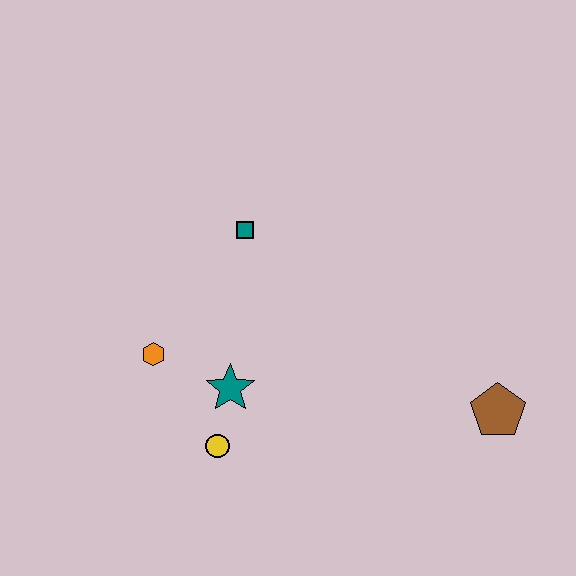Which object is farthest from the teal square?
The brown pentagon is farthest from the teal square.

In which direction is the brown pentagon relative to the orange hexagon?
The brown pentagon is to the right of the orange hexagon.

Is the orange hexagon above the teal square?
No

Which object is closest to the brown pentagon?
The teal star is closest to the brown pentagon.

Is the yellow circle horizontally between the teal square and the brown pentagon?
No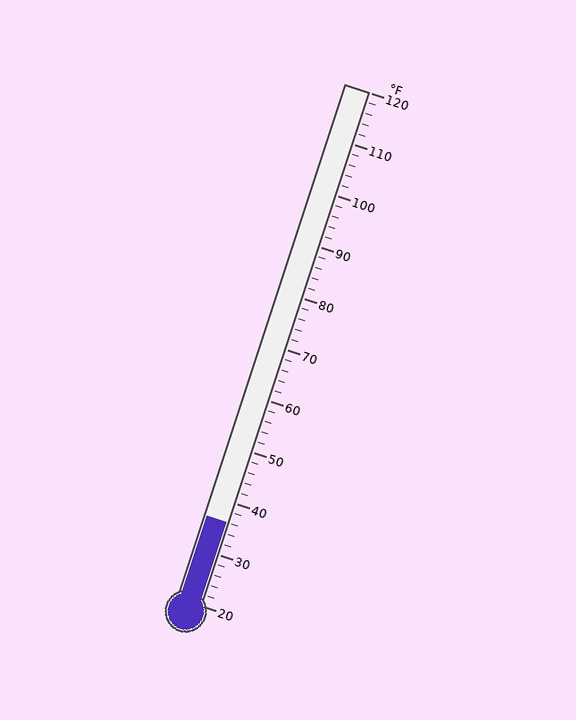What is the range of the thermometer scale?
The thermometer scale ranges from 20°F to 120°F.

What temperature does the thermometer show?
The thermometer shows approximately 36°F.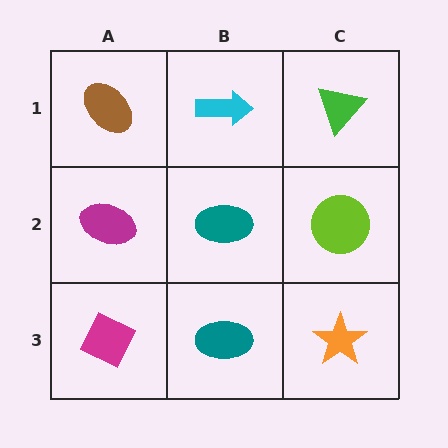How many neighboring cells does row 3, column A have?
2.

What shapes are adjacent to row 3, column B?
A teal ellipse (row 2, column B), a magenta diamond (row 3, column A), an orange star (row 3, column C).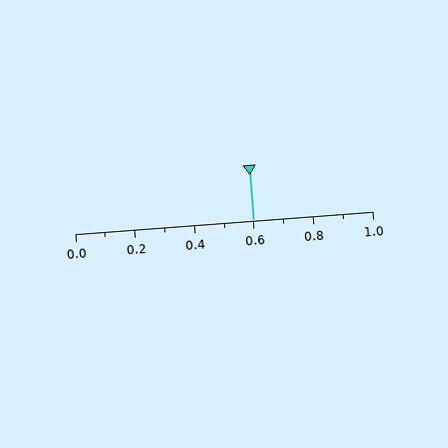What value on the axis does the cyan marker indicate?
The marker indicates approximately 0.6.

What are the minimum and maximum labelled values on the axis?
The axis runs from 0.0 to 1.0.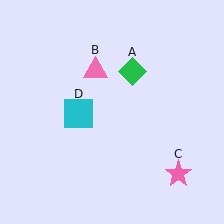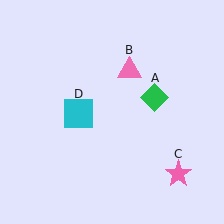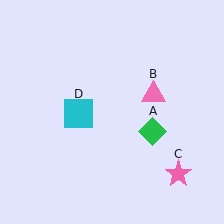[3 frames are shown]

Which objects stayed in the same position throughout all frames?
Pink star (object C) and cyan square (object D) remained stationary.